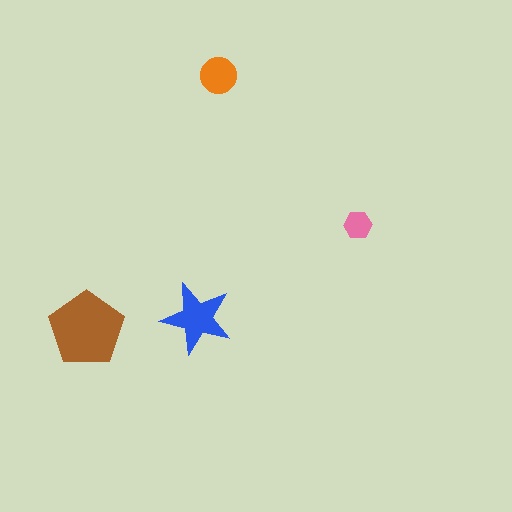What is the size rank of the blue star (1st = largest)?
2nd.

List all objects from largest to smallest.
The brown pentagon, the blue star, the orange circle, the pink hexagon.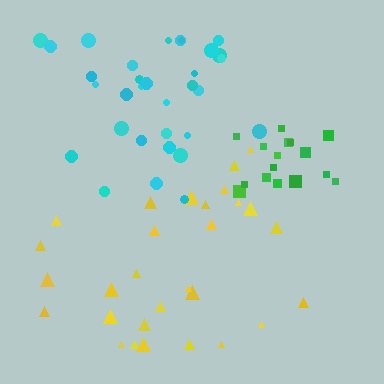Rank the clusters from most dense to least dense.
green, cyan, yellow.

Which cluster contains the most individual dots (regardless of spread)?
Cyan (32).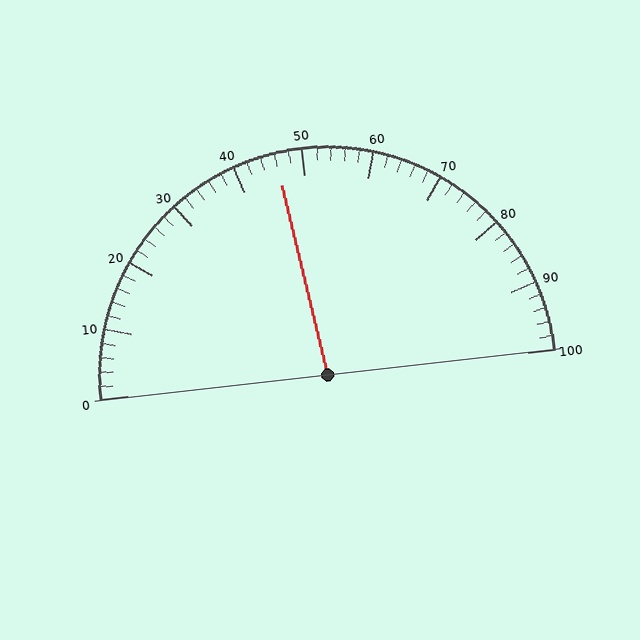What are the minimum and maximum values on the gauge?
The gauge ranges from 0 to 100.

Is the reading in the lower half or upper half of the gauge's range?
The reading is in the lower half of the range (0 to 100).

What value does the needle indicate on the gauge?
The needle indicates approximately 46.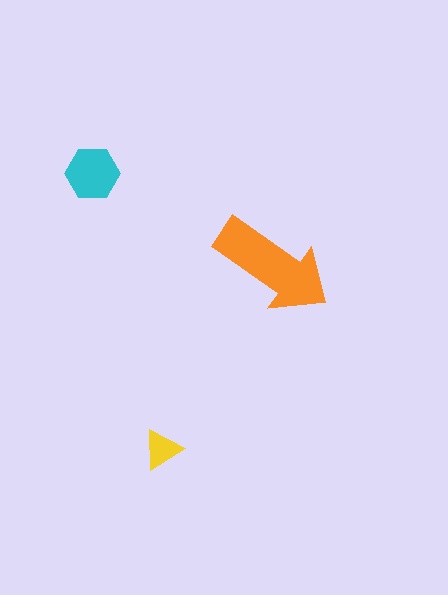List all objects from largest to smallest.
The orange arrow, the cyan hexagon, the yellow triangle.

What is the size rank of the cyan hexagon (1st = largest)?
2nd.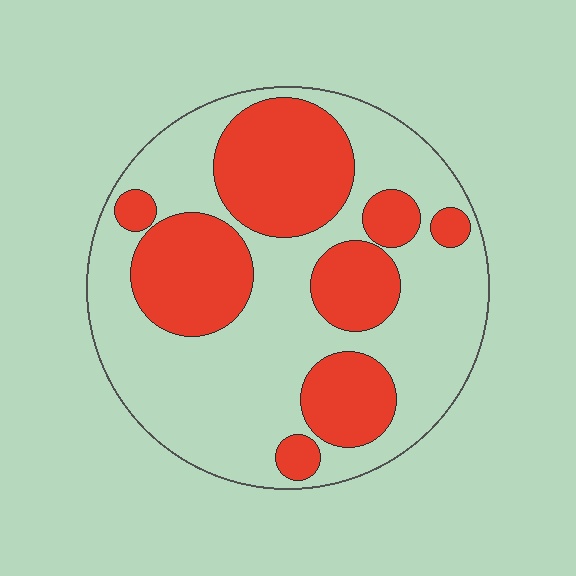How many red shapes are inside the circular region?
8.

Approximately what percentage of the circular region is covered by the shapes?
Approximately 40%.